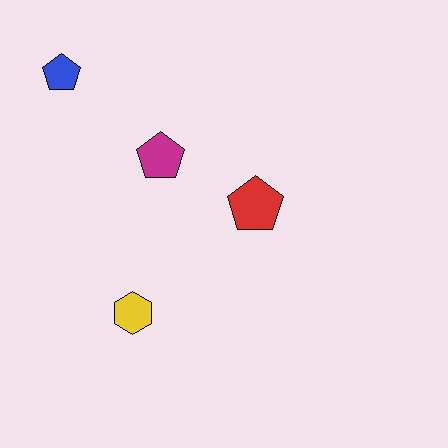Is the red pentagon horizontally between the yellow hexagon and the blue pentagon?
No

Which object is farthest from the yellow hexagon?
The blue pentagon is farthest from the yellow hexagon.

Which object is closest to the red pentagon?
The magenta pentagon is closest to the red pentagon.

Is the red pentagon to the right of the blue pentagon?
Yes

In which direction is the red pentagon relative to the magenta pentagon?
The red pentagon is to the right of the magenta pentagon.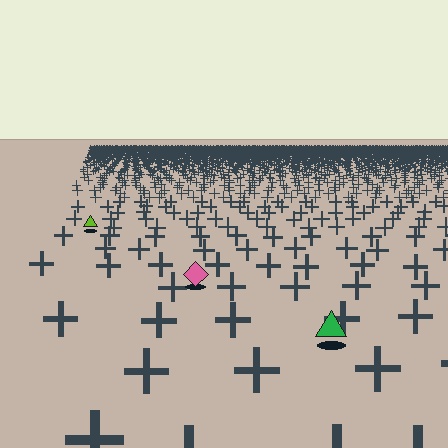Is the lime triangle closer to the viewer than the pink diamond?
No. The pink diamond is closer — you can tell from the texture gradient: the ground texture is coarser near it.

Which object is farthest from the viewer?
The lime triangle is farthest from the viewer. It appears smaller and the ground texture around it is denser.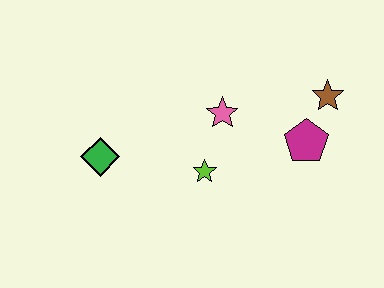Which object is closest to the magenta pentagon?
The brown star is closest to the magenta pentagon.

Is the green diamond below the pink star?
Yes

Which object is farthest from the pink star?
The green diamond is farthest from the pink star.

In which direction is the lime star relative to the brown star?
The lime star is to the left of the brown star.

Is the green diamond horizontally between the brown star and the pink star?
No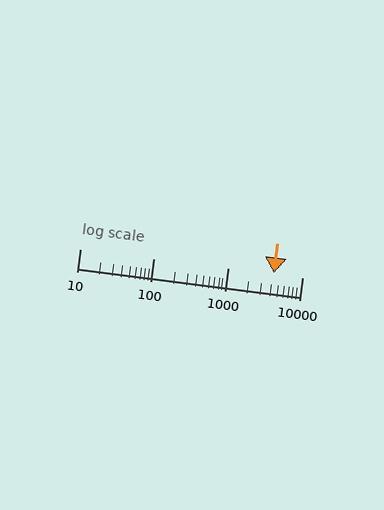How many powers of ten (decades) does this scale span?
The scale spans 3 decades, from 10 to 10000.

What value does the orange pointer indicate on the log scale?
The pointer indicates approximately 4100.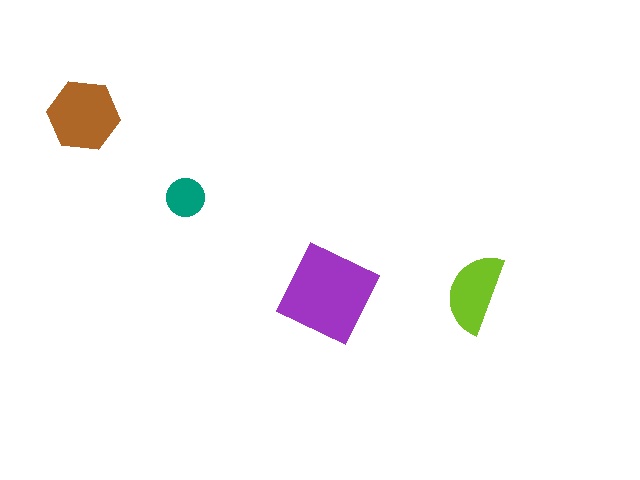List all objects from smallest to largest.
The teal circle, the lime semicircle, the brown hexagon, the purple square.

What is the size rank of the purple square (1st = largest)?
1st.